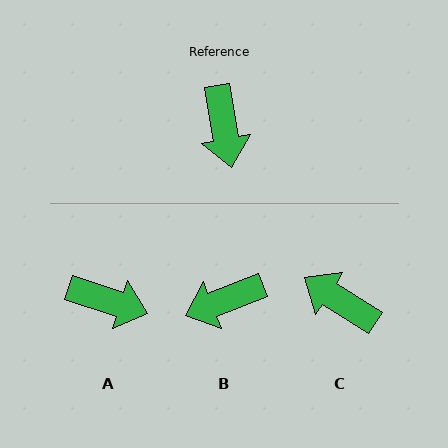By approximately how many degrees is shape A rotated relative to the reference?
Approximately 62 degrees counter-clockwise.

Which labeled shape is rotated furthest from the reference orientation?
C, about 133 degrees away.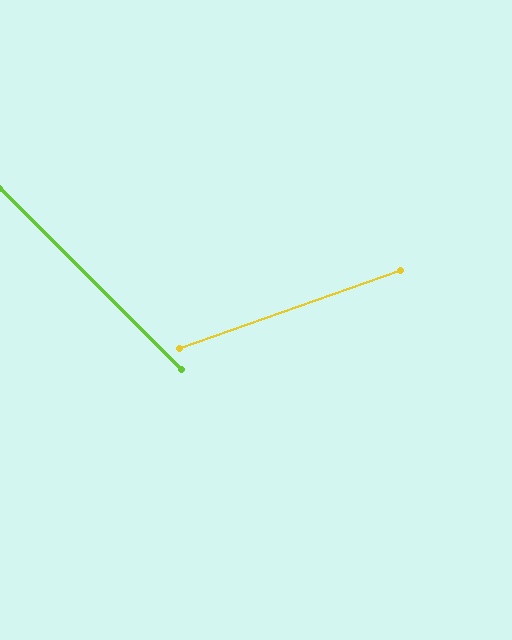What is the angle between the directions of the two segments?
Approximately 64 degrees.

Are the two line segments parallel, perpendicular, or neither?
Neither parallel nor perpendicular — they differ by about 64°.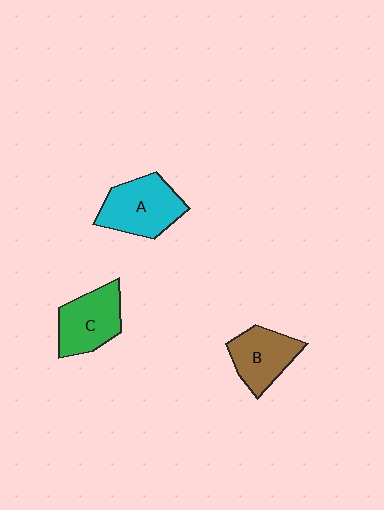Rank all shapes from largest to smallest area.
From largest to smallest: A (cyan), C (green), B (brown).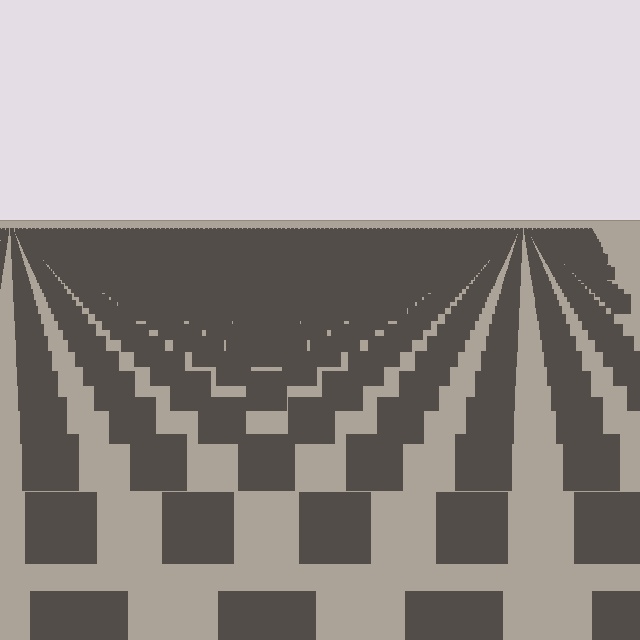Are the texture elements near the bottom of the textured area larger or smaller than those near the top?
Larger. Near the bottom, elements are closer to the viewer and appear at a bigger on-screen size.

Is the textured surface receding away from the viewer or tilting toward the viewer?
The surface is receding away from the viewer. Texture elements get smaller and denser toward the top.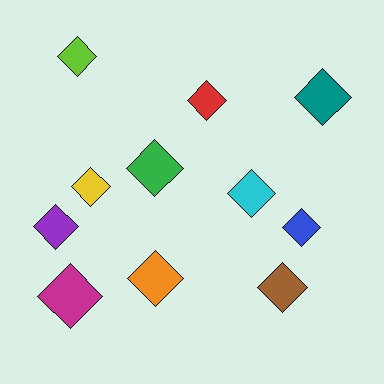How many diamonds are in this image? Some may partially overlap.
There are 11 diamonds.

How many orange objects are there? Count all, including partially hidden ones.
There is 1 orange object.